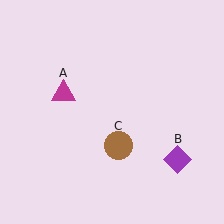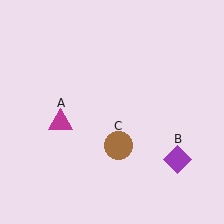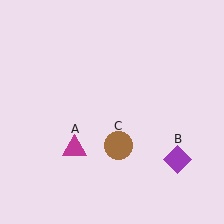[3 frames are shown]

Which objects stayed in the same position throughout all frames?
Purple diamond (object B) and brown circle (object C) remained stationary.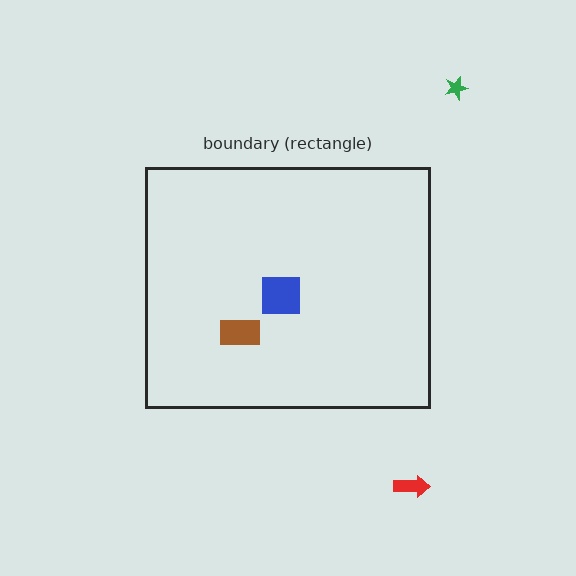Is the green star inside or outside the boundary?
Outside.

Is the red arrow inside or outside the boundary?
Outside.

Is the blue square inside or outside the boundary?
Inside.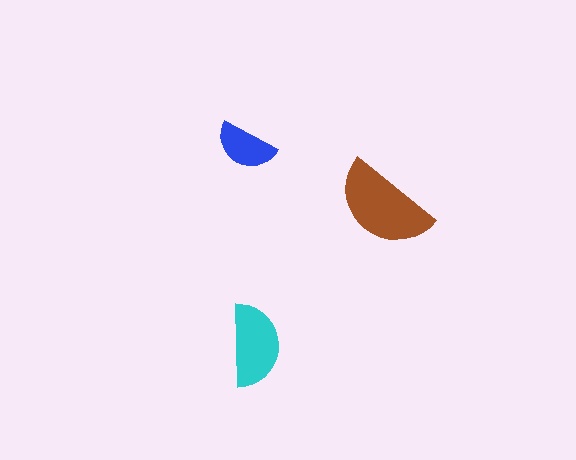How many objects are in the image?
There are 3 objects in the image.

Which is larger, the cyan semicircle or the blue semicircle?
The cyan one.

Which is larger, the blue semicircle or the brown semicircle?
The brown one.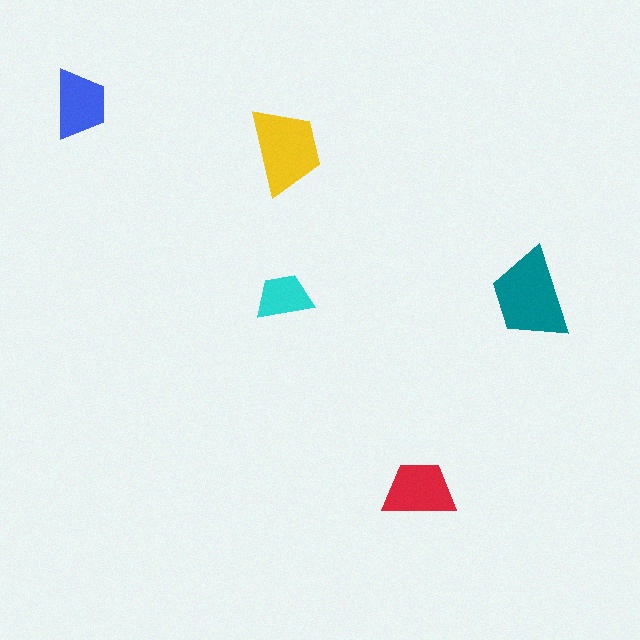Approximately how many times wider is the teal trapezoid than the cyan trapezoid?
About 1.5 times wider.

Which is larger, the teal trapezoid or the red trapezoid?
The teal one.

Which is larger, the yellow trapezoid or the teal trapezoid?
The teal one.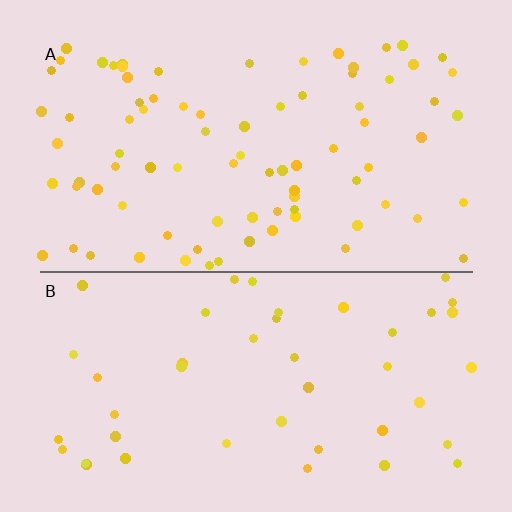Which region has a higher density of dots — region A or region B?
A (the top).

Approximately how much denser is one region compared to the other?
Approximately 1.8× — region A over region B.